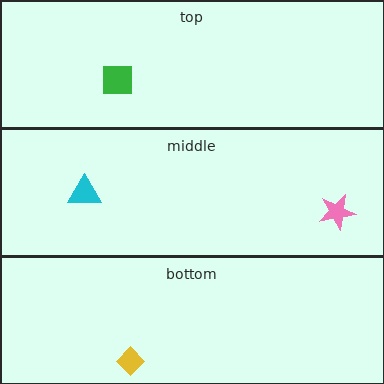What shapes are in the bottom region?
The yellow diamond.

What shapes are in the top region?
The green square.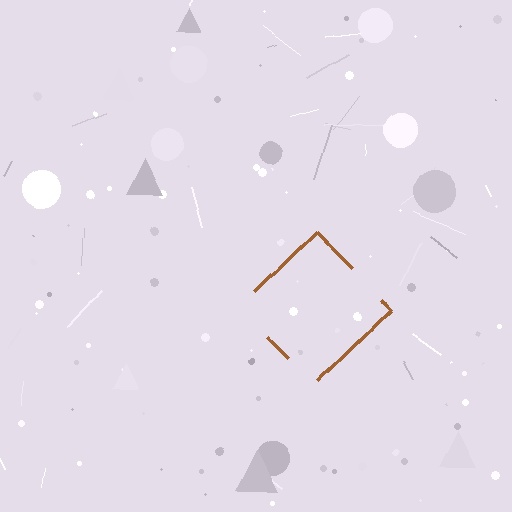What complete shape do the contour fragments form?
The contour fragments form a diamond.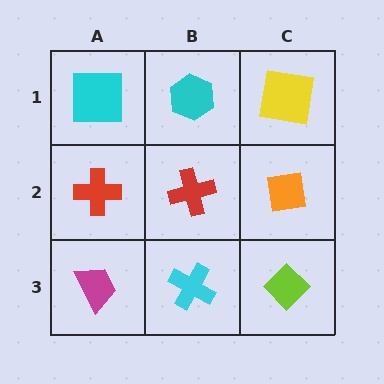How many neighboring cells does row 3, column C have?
2.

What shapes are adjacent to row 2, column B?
A cyan hexagon (row 1, column B), a cyan cross (row 3, column B), a red cross (row 2, column A), an orange square (row 2, column C).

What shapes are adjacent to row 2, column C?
A yellow square (row 1, column C), a lime diamond (row 3, column C), a red cross (row 2, column B).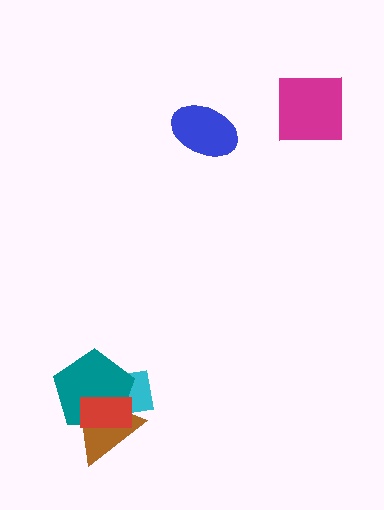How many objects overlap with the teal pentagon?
3 objects overlap with the teal pentagon.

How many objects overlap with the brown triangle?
3 objects overlap with the brown triangle.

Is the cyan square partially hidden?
Yes, it is partially covered by another shape.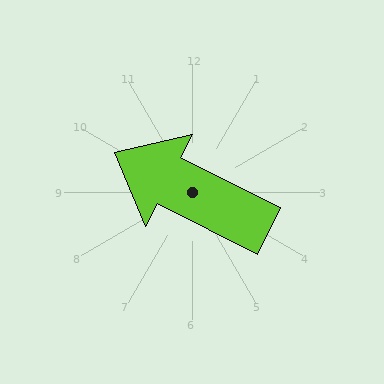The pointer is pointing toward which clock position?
Roughly 10 o'clock.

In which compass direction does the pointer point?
Northwest.